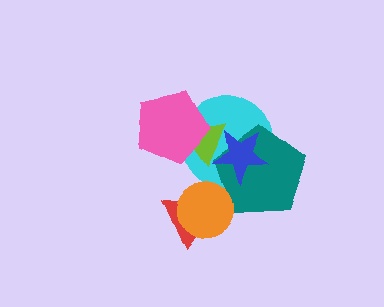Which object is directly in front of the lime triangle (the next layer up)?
The pink pentagon is directly in front of the lime triangle.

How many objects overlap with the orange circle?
2 objects overlap with the orange circle.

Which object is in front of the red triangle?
The orange circle is in front of the red triangle.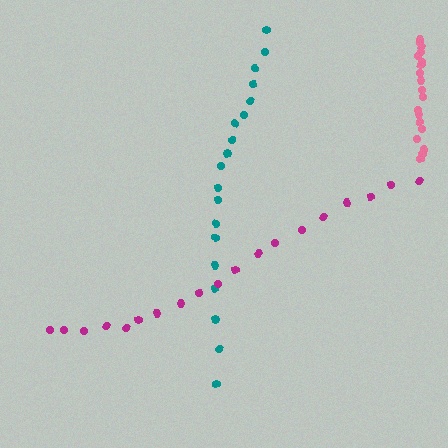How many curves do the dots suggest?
There are 3 distinct paths.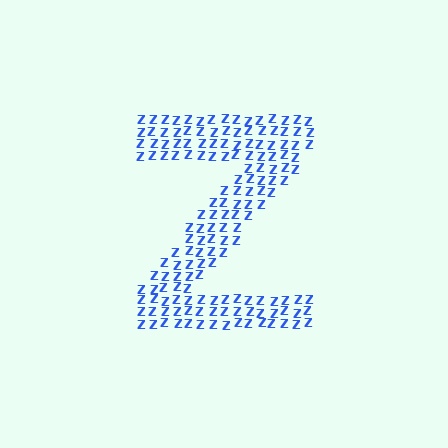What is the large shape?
The large shape is the letter Z.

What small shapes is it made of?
It is made of small letter Z's.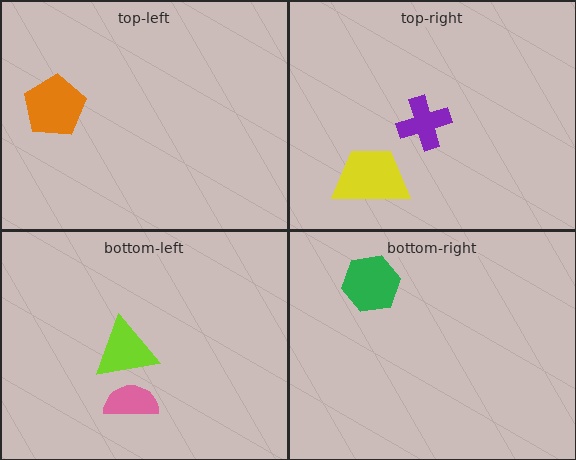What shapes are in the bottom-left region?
The lime triangle, the pink semicircle.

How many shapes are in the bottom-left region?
2.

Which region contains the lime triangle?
The bottom-left region.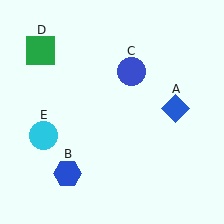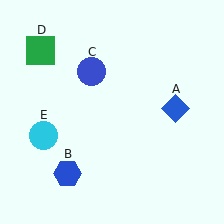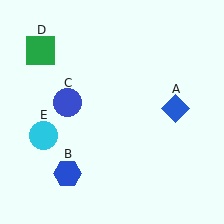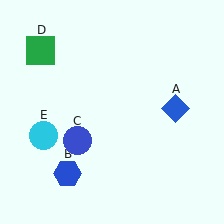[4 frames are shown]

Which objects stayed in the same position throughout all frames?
Blue diamond (object A) and blue hexagon (object B) and green square (object D) and cyan circle (object E) remained stationary.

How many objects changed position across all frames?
1 object changed position: blue circle (object C).